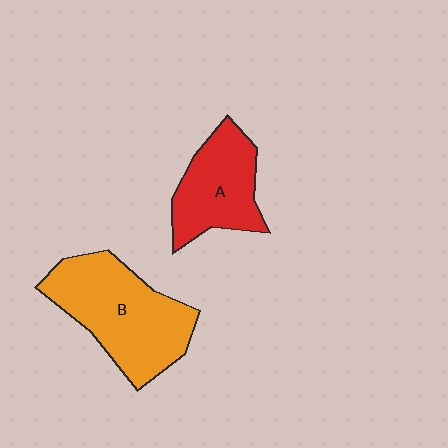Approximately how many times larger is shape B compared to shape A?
Approximately 1.5 times.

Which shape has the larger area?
Shape B (orange).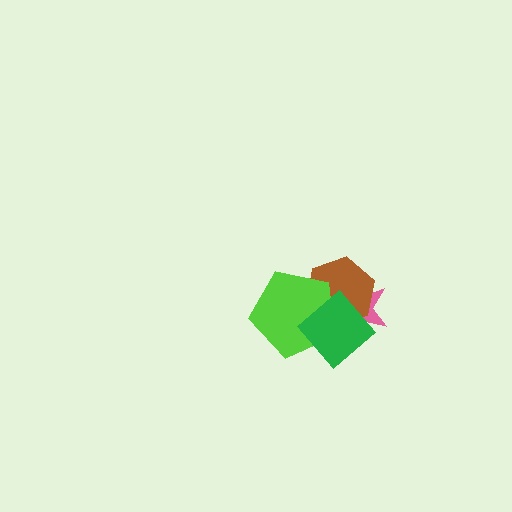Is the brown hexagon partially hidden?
Yes, it is partially covered by another shape.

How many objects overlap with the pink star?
3 objects overlap with the pink star.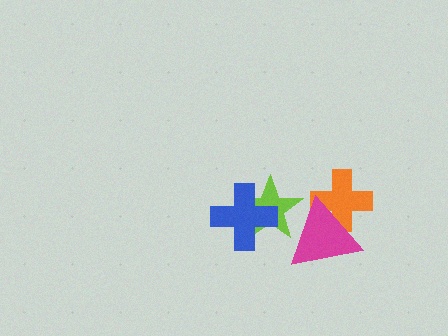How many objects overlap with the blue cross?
1 object overlaps with the blue cross.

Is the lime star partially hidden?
Yes, it is partially covered by another shape.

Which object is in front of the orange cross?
The magenta triangle is in front of the orange cross.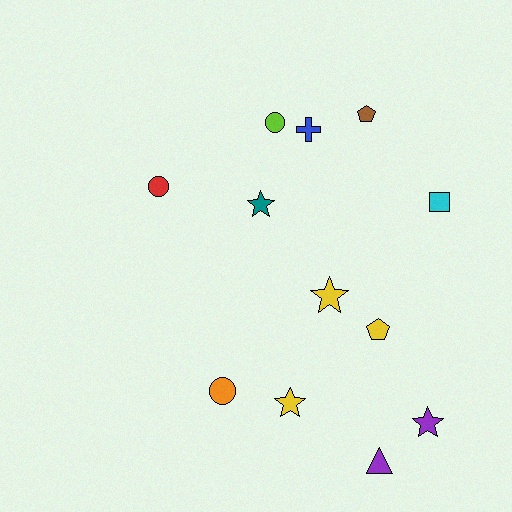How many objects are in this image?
There are 12 objects.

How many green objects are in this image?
There are no green objects.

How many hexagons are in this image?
There are no hexagons.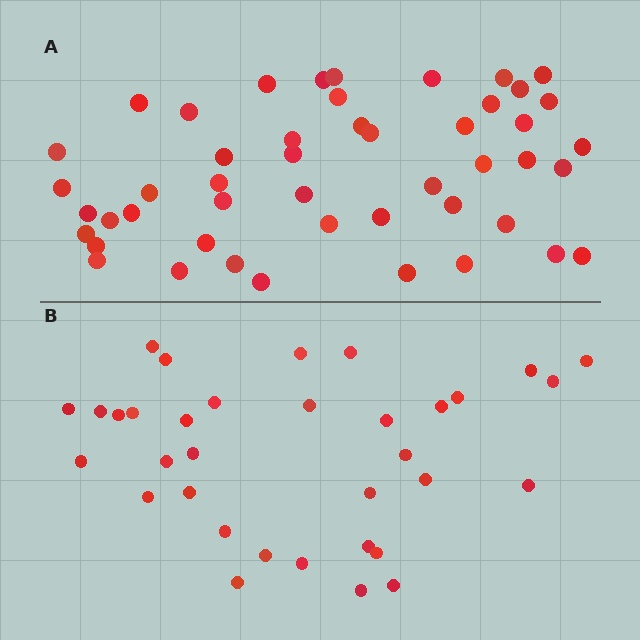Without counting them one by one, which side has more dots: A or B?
Region A (the top region) has more dots.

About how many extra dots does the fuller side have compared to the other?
Region A has approximately 15 more dots than region B.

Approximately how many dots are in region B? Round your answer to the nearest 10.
About 30 dots. (The exact count is 34, which rounds to 30.)